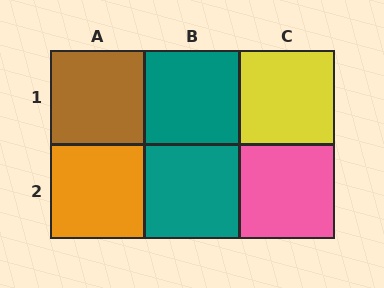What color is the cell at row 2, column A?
Orange.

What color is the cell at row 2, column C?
Pink.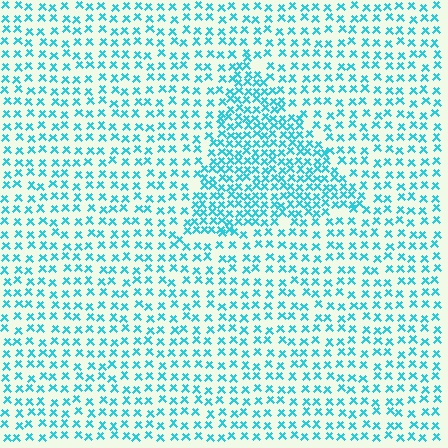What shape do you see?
I see a triangle.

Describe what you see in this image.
The image contains small cyan elements arranged at two different densities. A triangle-shaped region is visible where the elements are more densely packed than the surrounding area.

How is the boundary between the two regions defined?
The boundary is defined by a change in element density (approximately 1.9x ratio). All elements are the same color, size, and shape.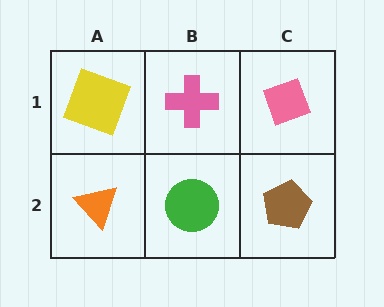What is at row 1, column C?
A pink diamond.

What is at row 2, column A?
An orange triangle.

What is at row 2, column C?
A brown pentagon.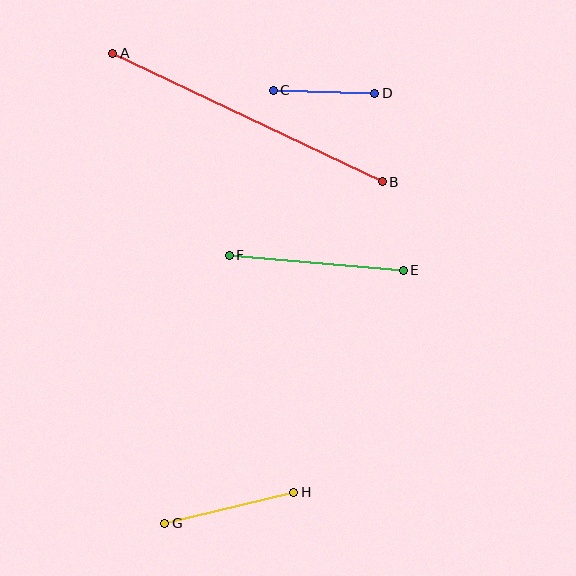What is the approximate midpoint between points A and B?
The midpoint is at approximately (247, 118) pixels.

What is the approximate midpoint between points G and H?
The midpoint is at approximately (229, 508) pixels.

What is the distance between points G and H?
The distance is approximately 133 pixels.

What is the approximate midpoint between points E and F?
The midpoint is at approximately (316, 263) pixels.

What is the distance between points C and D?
The distance is approximately 101 pixels.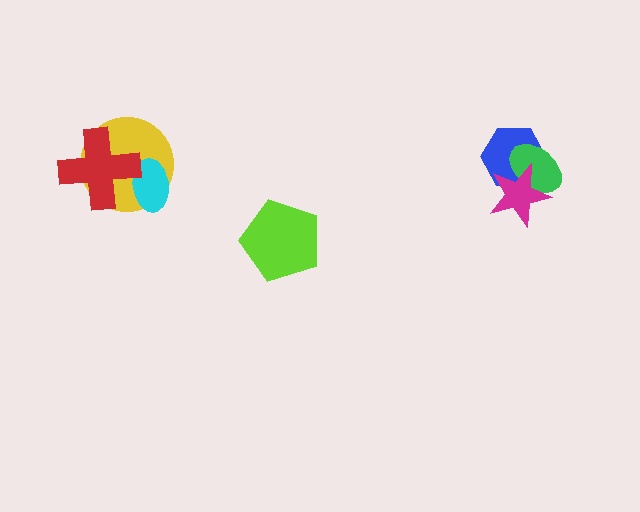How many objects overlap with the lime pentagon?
0 objects overlap with the lime pentagon.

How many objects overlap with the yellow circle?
2 objects overlap with the yellow circle.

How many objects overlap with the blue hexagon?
2 objects overlap with the blue hexagon.